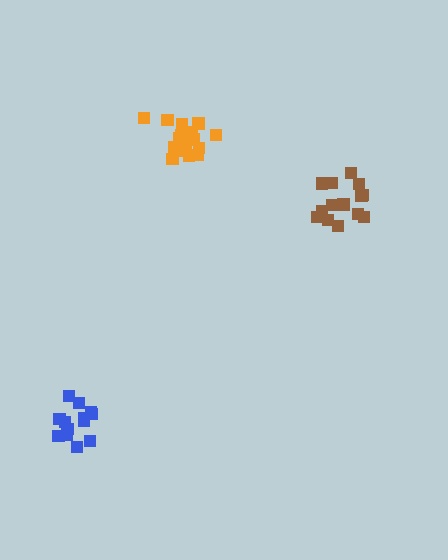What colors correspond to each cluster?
The clusters are colored: blue, orange, brown.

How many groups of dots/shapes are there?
There are 3 groups.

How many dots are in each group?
Group 1: 13 dots, Group 2: 17 dots, Group 3: 14 dots (44 total).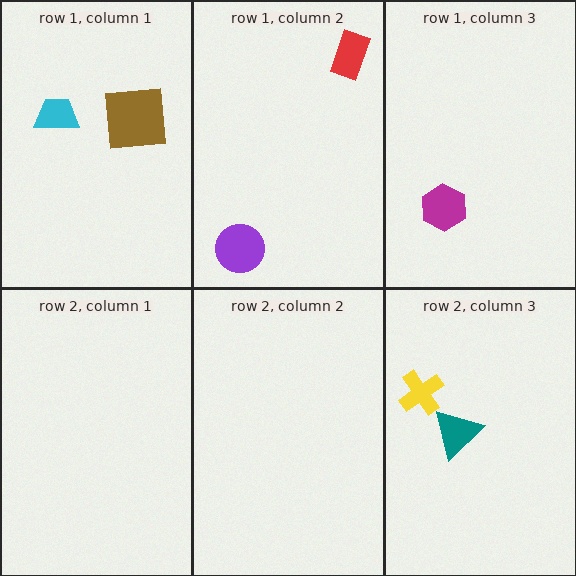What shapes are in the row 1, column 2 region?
The red rectangle, the purple circle.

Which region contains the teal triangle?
The row 2, column 3 region.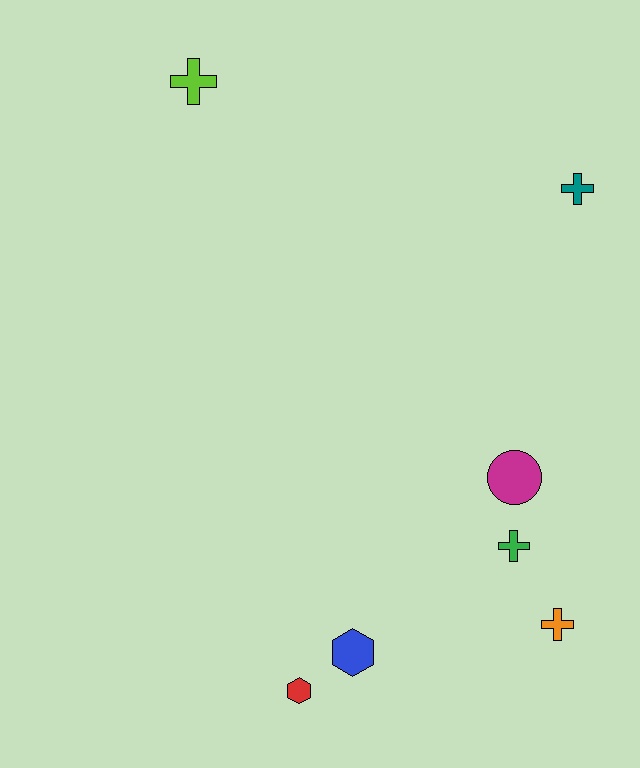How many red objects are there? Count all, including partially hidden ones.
There is 1 red object.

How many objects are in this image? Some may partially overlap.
There are 7 objects.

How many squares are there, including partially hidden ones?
There are no squares.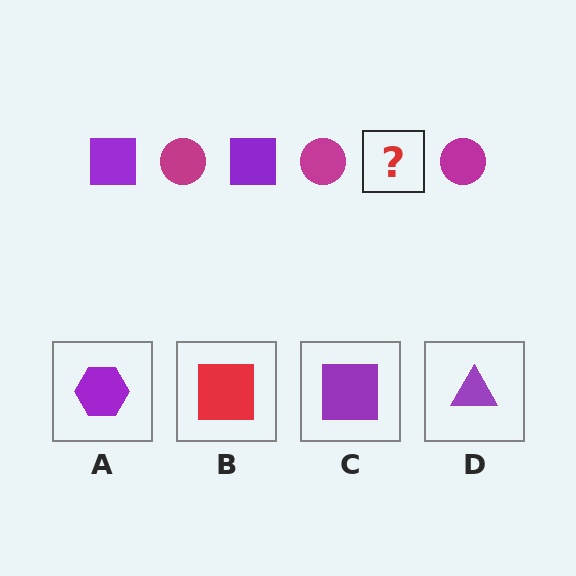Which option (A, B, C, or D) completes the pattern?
C.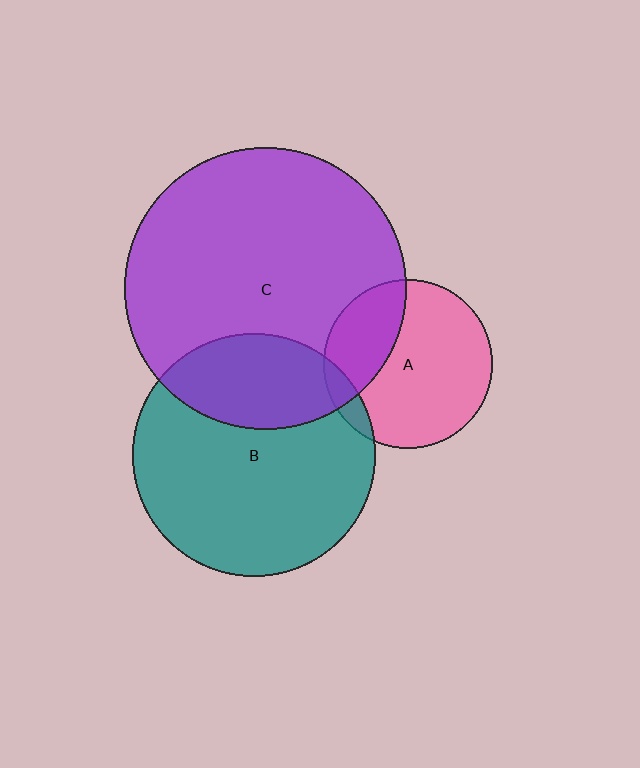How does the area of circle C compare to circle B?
Approximately 1.3 times.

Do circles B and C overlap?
Yes.